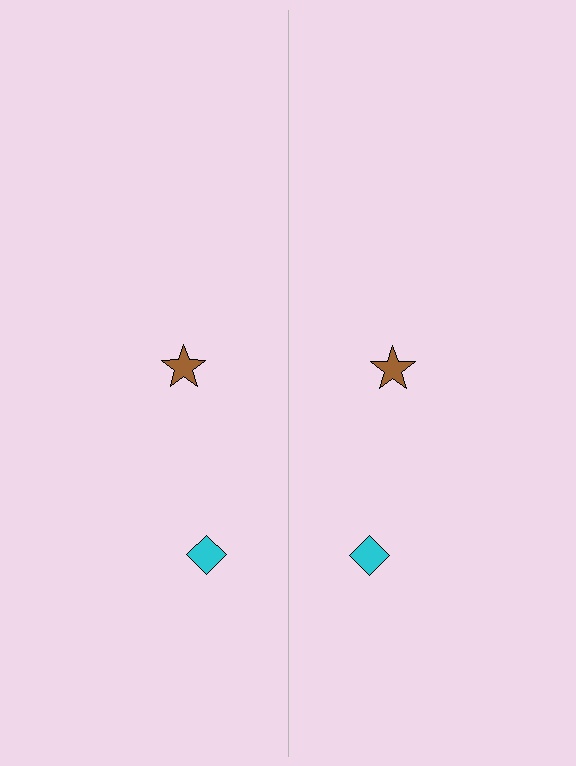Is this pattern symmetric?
Yes, this pattern has bilateral (reflection) symmetry.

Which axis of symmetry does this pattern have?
The pattern has a vertical axis of symmetry running through the center of the image.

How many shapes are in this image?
There are 4 shapes in this image.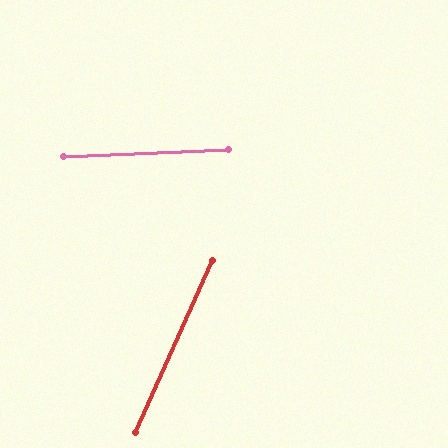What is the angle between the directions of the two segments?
Approximately 64 degrees.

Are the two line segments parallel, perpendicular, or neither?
Neither parallel nor perpendicular — they differ by about 64°.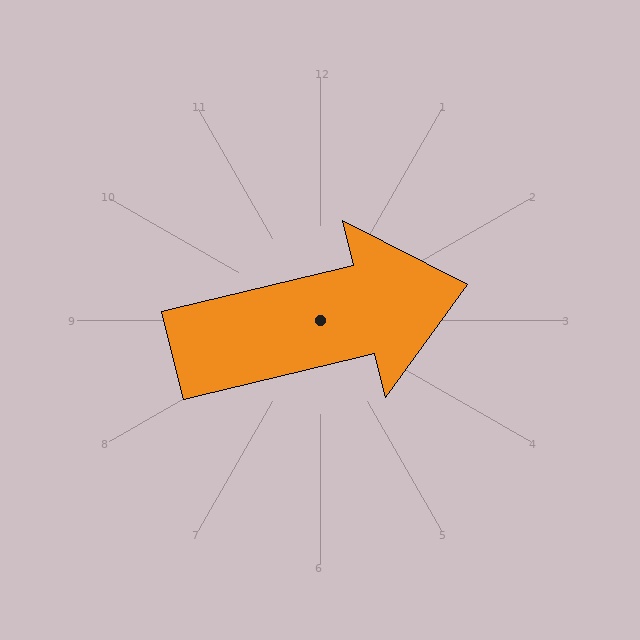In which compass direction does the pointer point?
East.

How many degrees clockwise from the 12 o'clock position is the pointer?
Approximately 76 degrees.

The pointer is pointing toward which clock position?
Roughly 3 o'clock.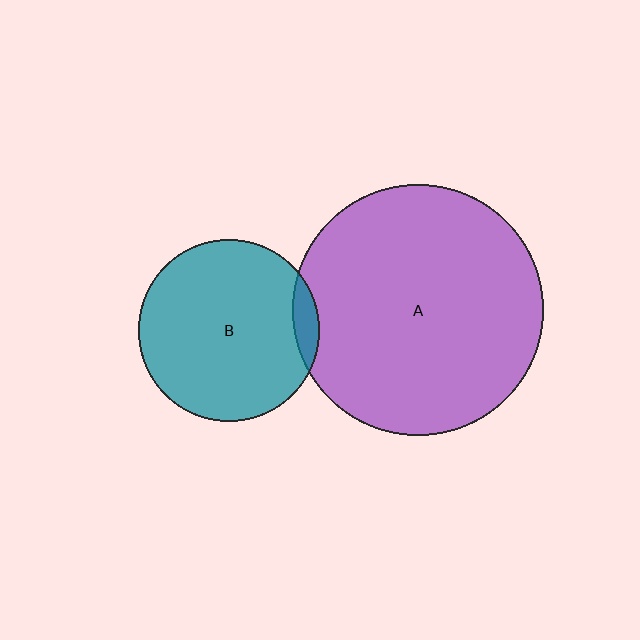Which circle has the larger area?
Circle A (purple).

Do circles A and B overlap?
Yes.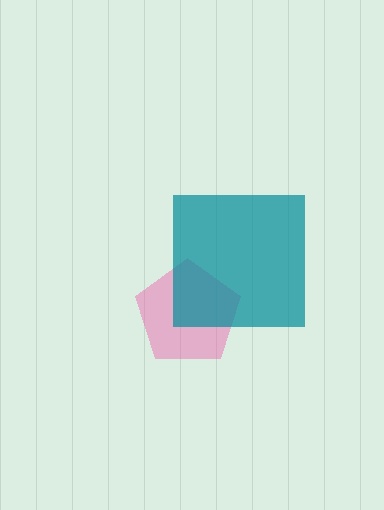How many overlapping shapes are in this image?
There are 2 overlapping shapes in the image.